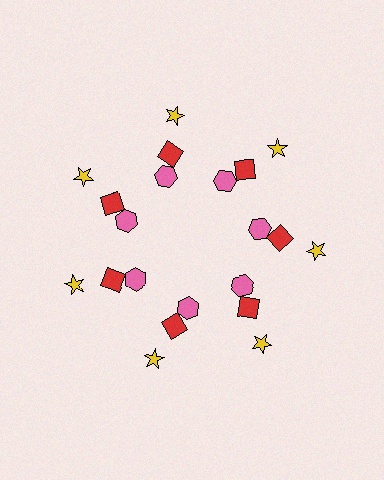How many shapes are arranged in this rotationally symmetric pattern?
There are 21 shapes, arranged in 7 groups of 3.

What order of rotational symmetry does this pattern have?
This pattern has 7-fold rotational symmetry.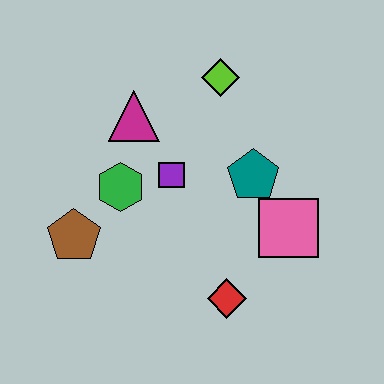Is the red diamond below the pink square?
Yes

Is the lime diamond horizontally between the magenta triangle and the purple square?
No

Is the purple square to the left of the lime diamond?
Yes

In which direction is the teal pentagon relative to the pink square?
The teal pentagon is above the pink square.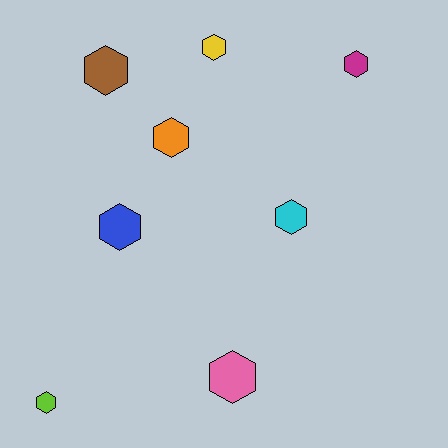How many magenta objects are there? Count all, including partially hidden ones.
There is 1 magenta object.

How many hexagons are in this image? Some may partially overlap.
There are 8 hexagons.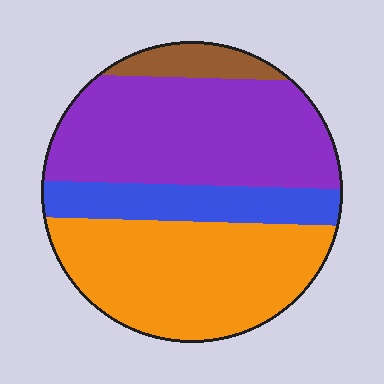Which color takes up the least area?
Brown, at roughly 5%.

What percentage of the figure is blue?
Blue takes up about one sixth (1/6) of the figure.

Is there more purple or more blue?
Purple.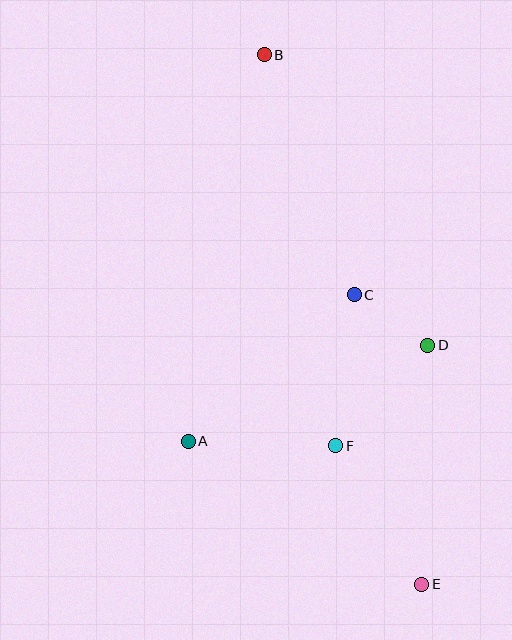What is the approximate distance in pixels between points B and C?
The distance between B and C is approximately 256 pixels.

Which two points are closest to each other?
Points C and D are closest to each other.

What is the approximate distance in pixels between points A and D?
The distance between A and D is approximately 258 pixels.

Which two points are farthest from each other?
Points B and E are farthest from each other.